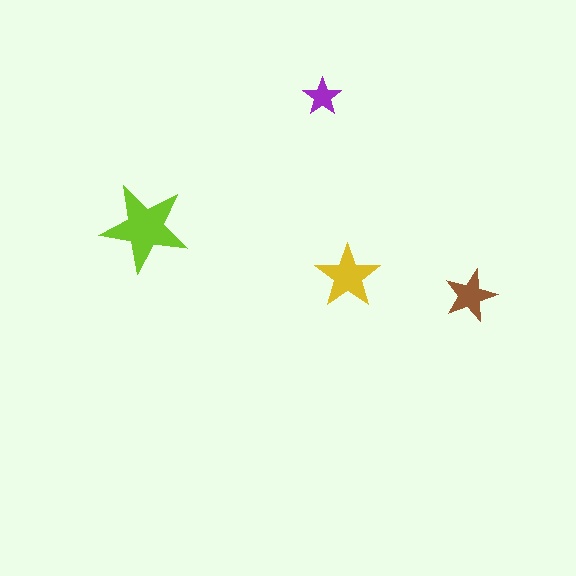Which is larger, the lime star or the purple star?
The lime one.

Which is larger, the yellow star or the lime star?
The lime one.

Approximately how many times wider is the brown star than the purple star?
About 1.5 times wider.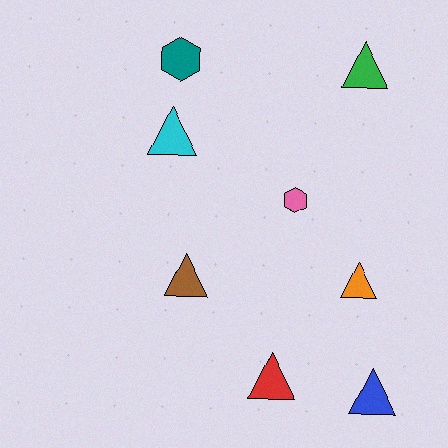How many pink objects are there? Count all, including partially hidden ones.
There is 1 pink object.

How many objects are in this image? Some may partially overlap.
There are 8 objects.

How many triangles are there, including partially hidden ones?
There are 6 triangles.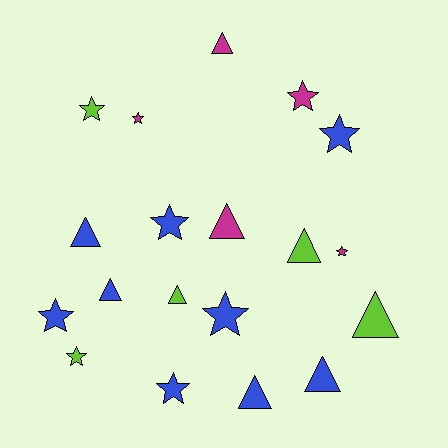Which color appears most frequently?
Blue, with 9 objects.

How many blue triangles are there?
There are 4 blue triangles.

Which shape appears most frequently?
Star, with 10 objects.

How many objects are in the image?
There are 19 objects.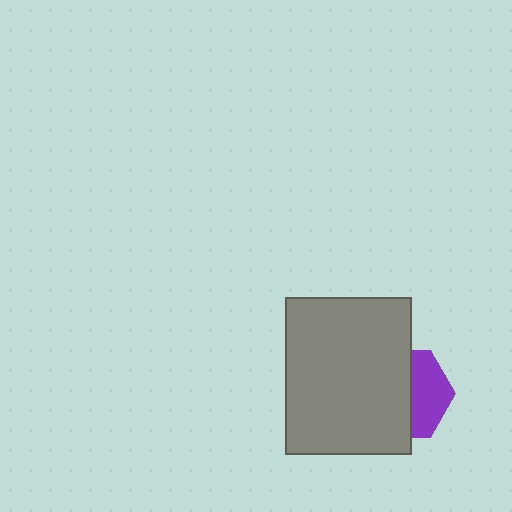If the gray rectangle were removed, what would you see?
You would see the complete purple hexagon.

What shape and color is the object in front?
The object in front is a gray rectangle.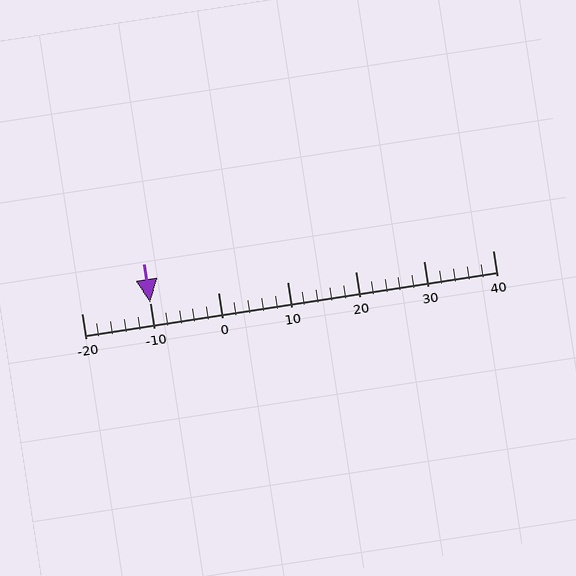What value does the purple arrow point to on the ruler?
The purple arrow points to approximately -10.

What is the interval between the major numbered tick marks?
The major tick marks are spaced 10 units apart.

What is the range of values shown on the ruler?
The ruler shows values from -20 to 40.